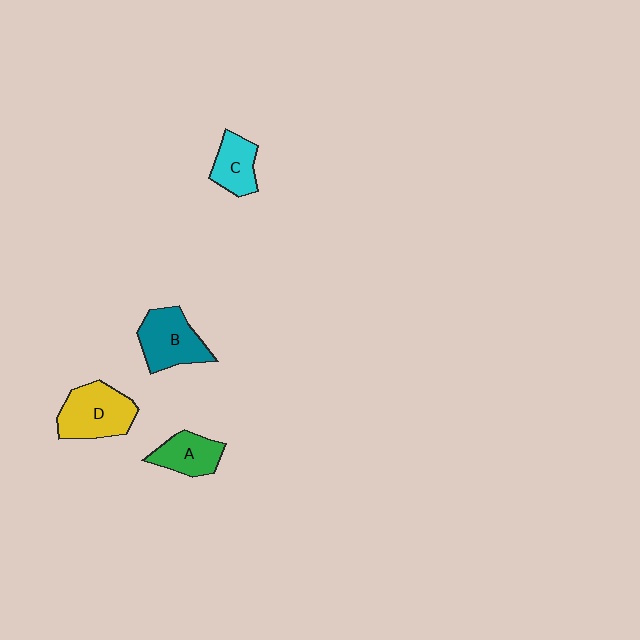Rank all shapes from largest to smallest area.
From largest to smallest: D (yellow), B (teal), A (green), C (cyan).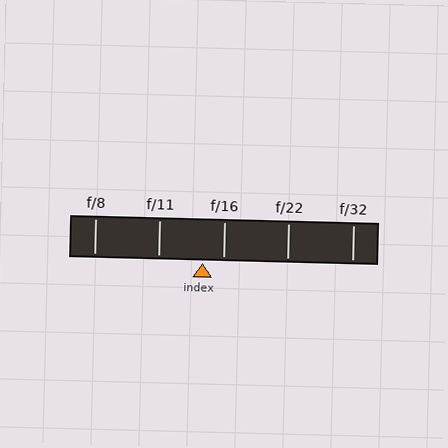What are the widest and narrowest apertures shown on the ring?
The widest aperture shown is f/8 and the narrowest is f/32.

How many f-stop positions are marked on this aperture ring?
There are 5 f-stop positions marked.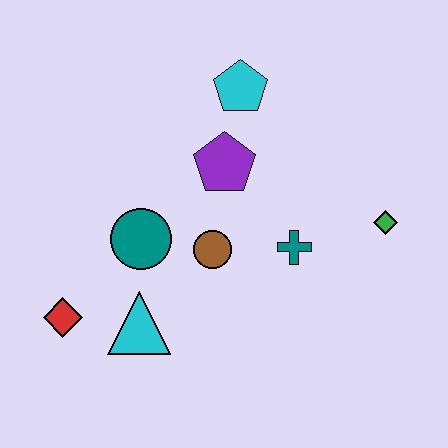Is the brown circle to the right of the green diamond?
No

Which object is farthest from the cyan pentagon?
The red diamond is farthest from the cyan pentagon.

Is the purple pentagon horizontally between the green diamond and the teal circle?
Yes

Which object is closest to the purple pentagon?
The cyan pentagon is closest to the purple pentagon.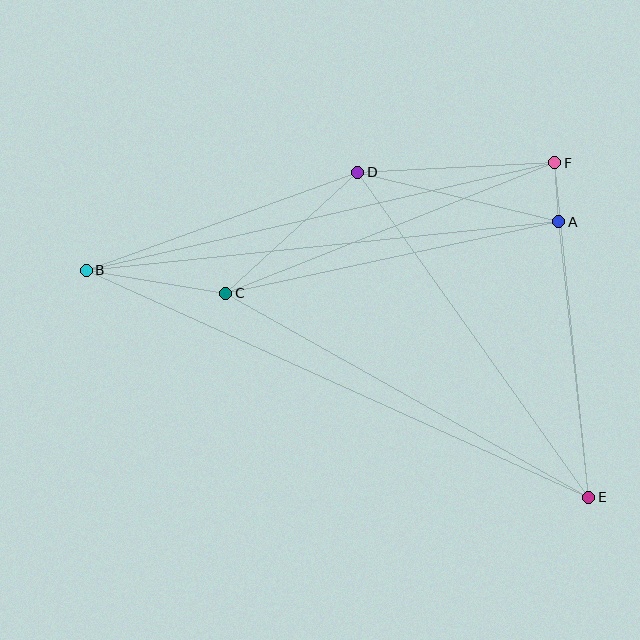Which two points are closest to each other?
Points A and F are closest to each other.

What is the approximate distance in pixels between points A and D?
The distance between A and D is approximately 207 pixels.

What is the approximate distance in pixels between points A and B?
The distance between A and B is approximately 475 pixels.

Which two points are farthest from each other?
Points B and E are farthest from each other.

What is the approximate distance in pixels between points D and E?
The distance between D and E is approximately 399 pixels.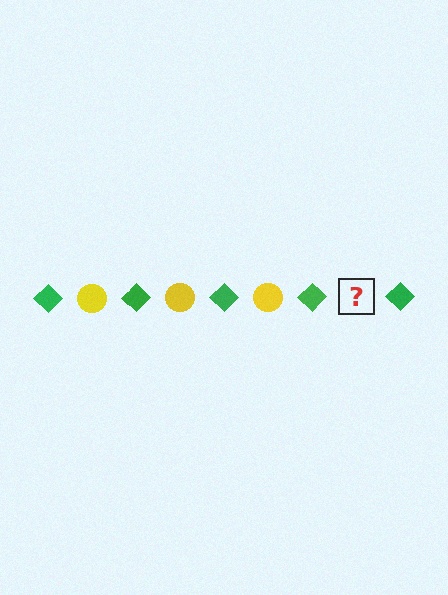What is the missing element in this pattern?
The missing element is a yellow circle.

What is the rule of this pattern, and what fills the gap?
The rule is that the pattern alternates between green diamond and yellow circle. The gap should be filled with a yellow circle.